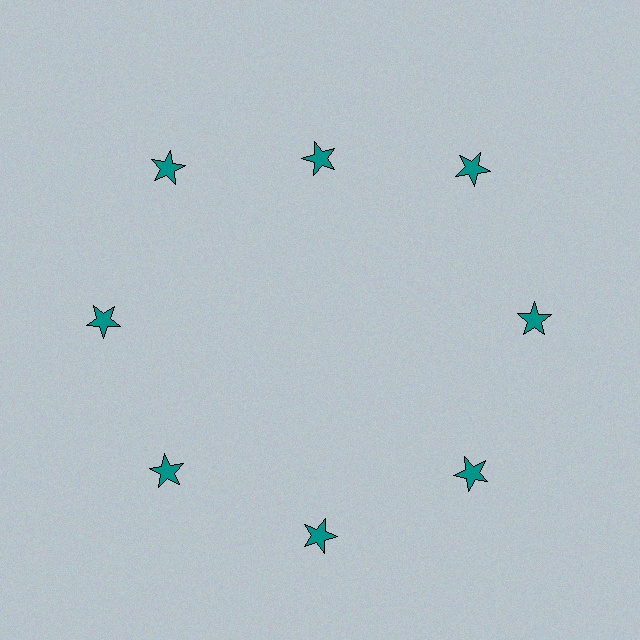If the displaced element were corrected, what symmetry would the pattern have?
It would have 8-fold rotational symmetry — the pattern would map onto itself every 45 degrees.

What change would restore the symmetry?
The symmetry would be restored by moving it outward, back onto the ring so that all 8 stars sit at equal angles and equal distance from the center.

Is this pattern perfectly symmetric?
No. The 8 teal stars are arranged in a ring, but one element near the 12 o'clock position is pulled inward toward the center, breaking the 8-fold rotational symmetry.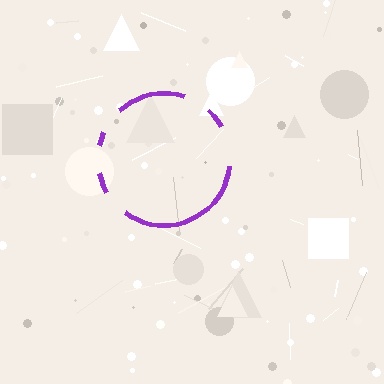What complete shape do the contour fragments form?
The contour fragments form a circle.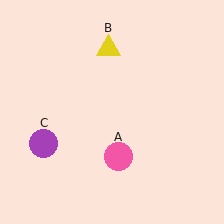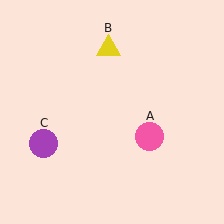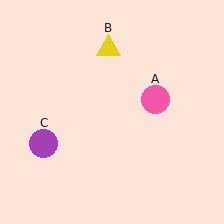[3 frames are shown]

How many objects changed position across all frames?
1 object changed position: pink circle (object A).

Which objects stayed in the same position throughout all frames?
Yellow triangle (object B) and purple circle (object C) remained stationary.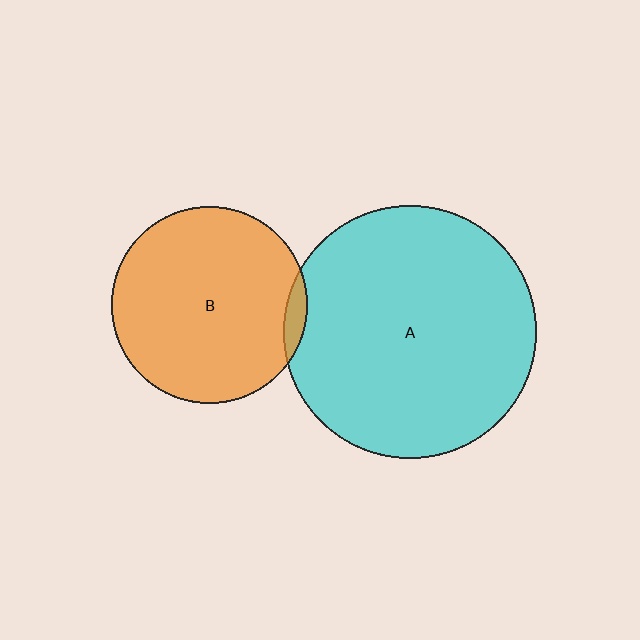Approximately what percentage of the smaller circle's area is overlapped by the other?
Approximately 5%.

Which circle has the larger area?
Circle A (cyan).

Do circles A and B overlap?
Yes.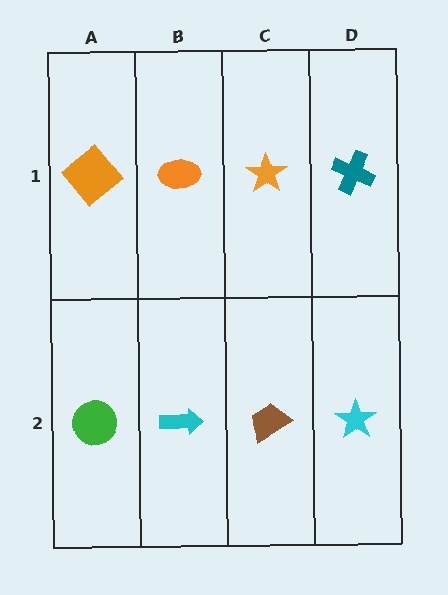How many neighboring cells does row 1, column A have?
2.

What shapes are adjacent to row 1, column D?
A cyan star (row 2, column D), an orange star (row 1, column C).